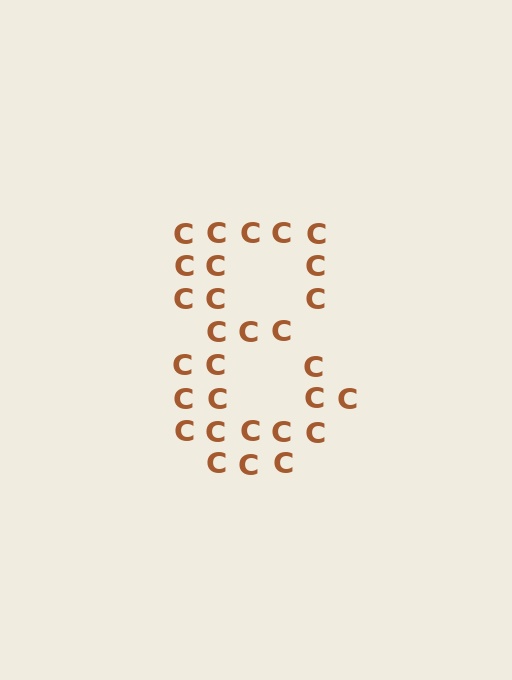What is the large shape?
The large shape is the digit 8.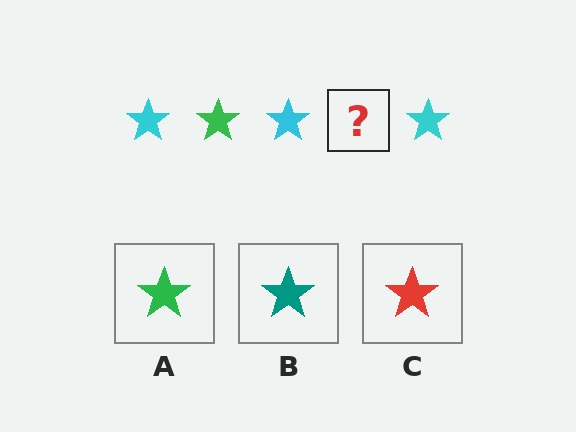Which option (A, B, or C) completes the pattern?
A.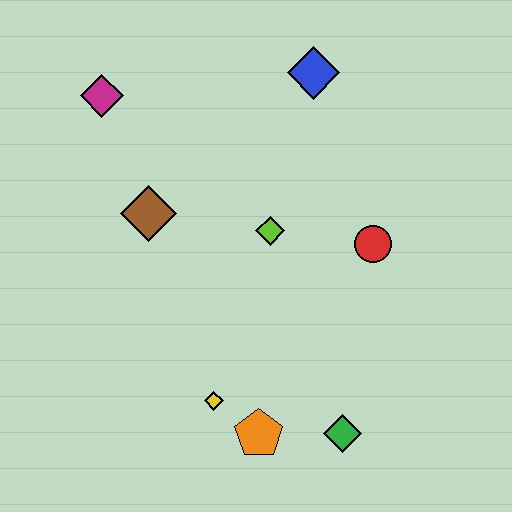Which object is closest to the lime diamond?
The red circle is closest to the lime diamond.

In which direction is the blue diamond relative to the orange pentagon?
The blue diamond is above the orange pentagon.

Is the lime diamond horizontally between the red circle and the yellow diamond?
Yes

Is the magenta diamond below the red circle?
No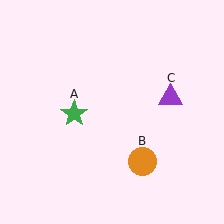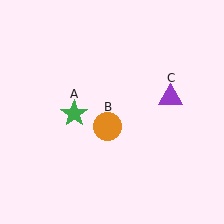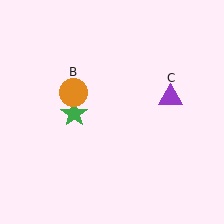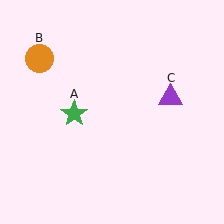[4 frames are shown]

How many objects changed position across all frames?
1 object changed position: orange circle (object B).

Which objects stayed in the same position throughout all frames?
Green star (object A) and purple triangle (object C) remained stationary.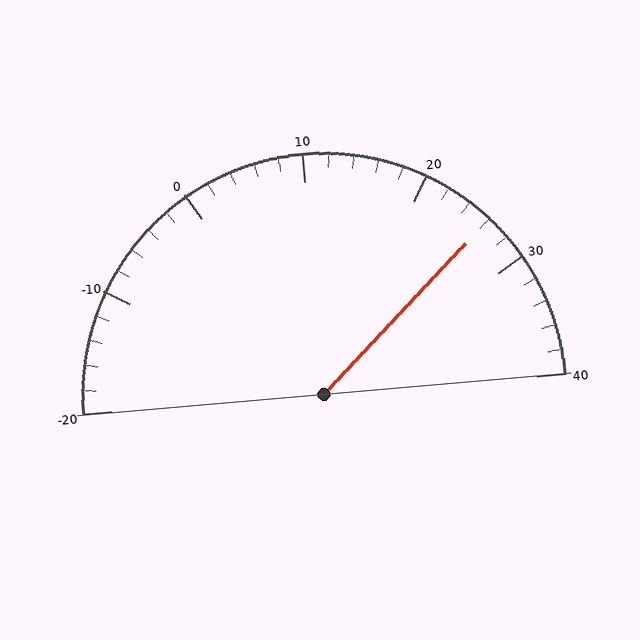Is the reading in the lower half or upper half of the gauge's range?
The reading is in the upper half of the range (-20 to 40).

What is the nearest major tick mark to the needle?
The nearest major tick mark is 30.